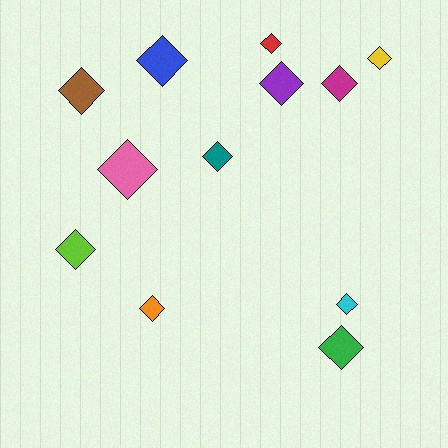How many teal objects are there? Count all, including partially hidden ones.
There is 1 teal object.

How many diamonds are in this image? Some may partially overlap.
There are 12 diamonds.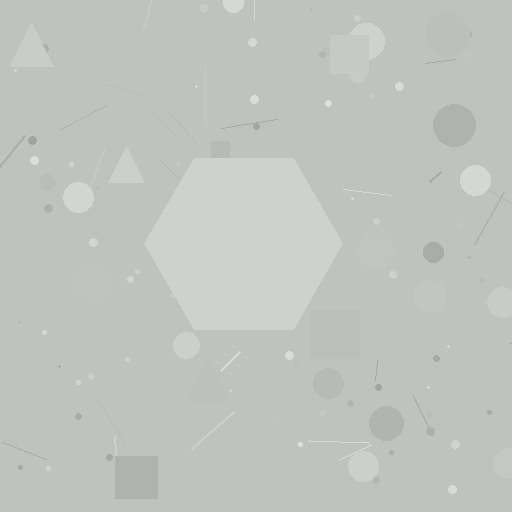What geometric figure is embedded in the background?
A hexagon is embedded in the background.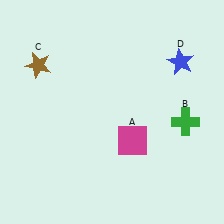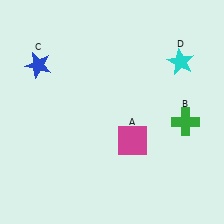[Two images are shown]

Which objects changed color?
C changed from brown to blue. D changed from blue to cyan.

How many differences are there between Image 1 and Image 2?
There are 2 differences between the two images.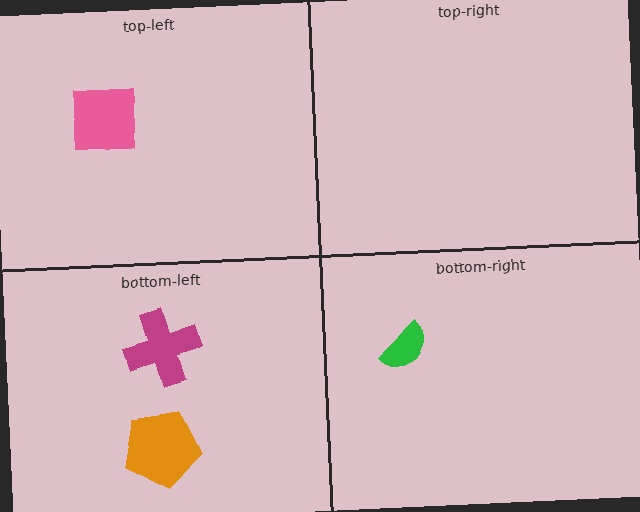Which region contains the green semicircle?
The bottom-right region.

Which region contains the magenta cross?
The bottom-left region.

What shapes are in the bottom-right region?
The green semicircle.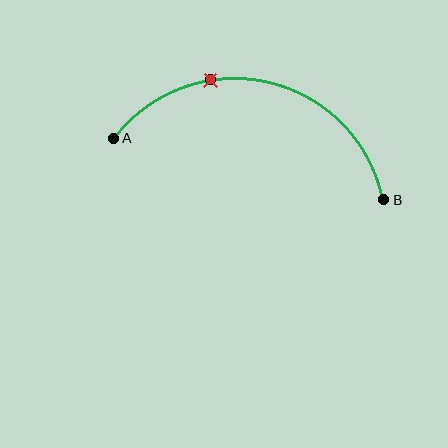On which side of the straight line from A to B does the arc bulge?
The arc bulges above the straight line connecting A and B.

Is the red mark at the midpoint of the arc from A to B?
No. The red mark lies on the arc but is closer to endpoint A. The arc midpoint would be at the point on the curve equidistant along the arc from both A and B.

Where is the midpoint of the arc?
The arc midpoint is the point on the curve farthest from the straight line joining A and B. It sits above that line.